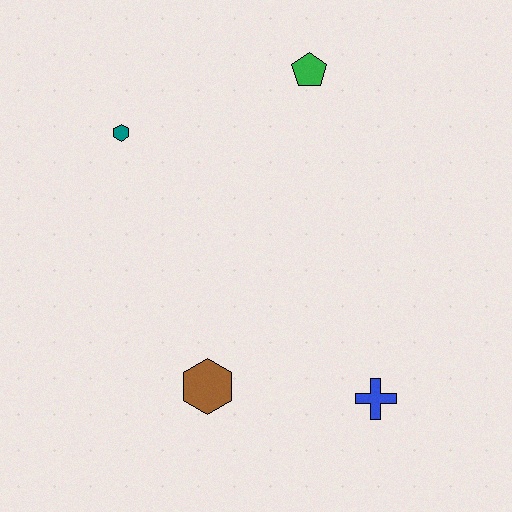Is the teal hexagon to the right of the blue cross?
No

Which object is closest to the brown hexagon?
The blue cross is closest to the brown hexagon.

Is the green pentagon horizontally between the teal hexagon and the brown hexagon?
No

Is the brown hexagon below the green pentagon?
Yes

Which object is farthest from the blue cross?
The teal hexagon is farthest from the blue cross.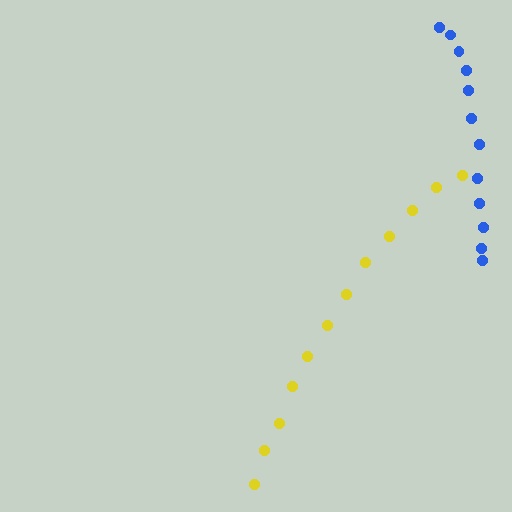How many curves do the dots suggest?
There are 2 distinct paths.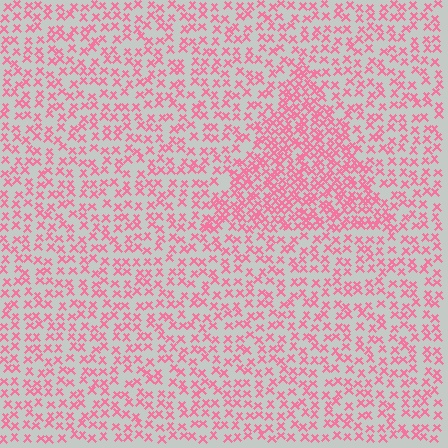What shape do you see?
I see a triangle.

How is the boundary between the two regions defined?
The boundary is defined by a change in element density (approximately 1.9x ratio). All elements are the same color, size, and shape.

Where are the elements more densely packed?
The elements are more densely packed inside the triangle boundary.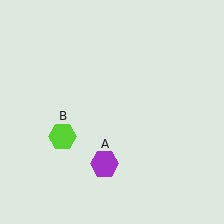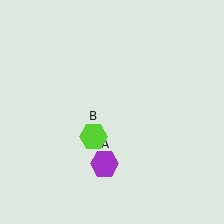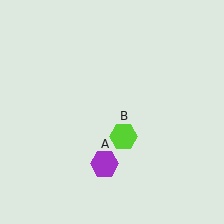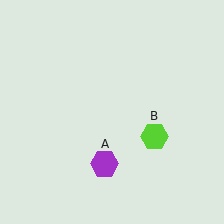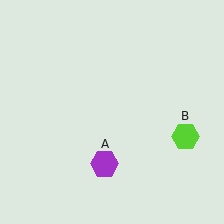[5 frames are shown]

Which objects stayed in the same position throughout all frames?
Purple hexagon (object A) remained stationary.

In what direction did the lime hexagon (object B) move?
The lime hexagon (object B) moved right.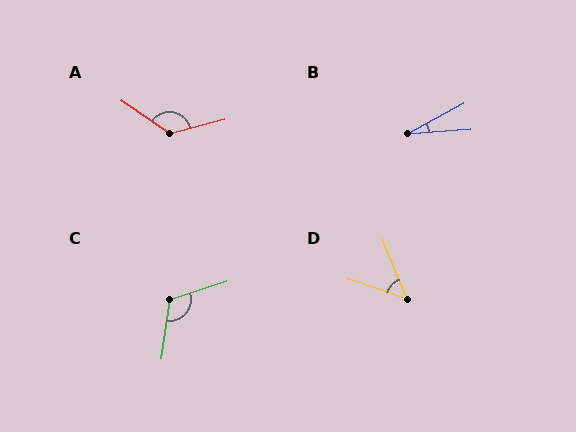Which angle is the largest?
A, at approximately 131 degrees.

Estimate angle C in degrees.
Approximately 116 degrees.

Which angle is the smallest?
B, at approximately 25 degrees.